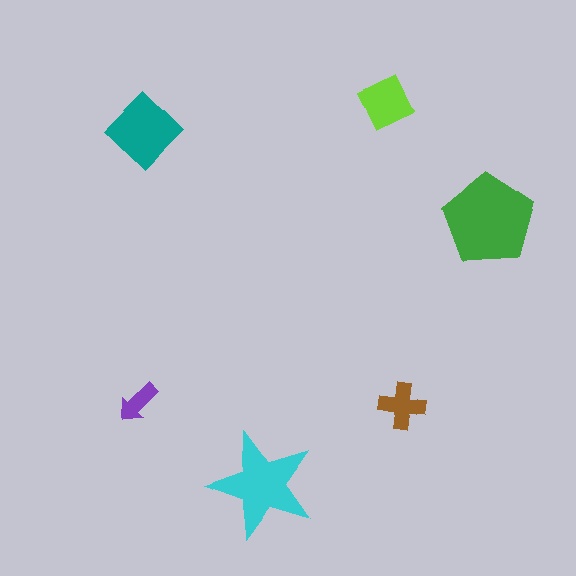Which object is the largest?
The green pentagon.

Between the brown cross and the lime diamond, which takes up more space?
The lime diamond.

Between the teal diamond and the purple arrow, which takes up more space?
The teal diamond.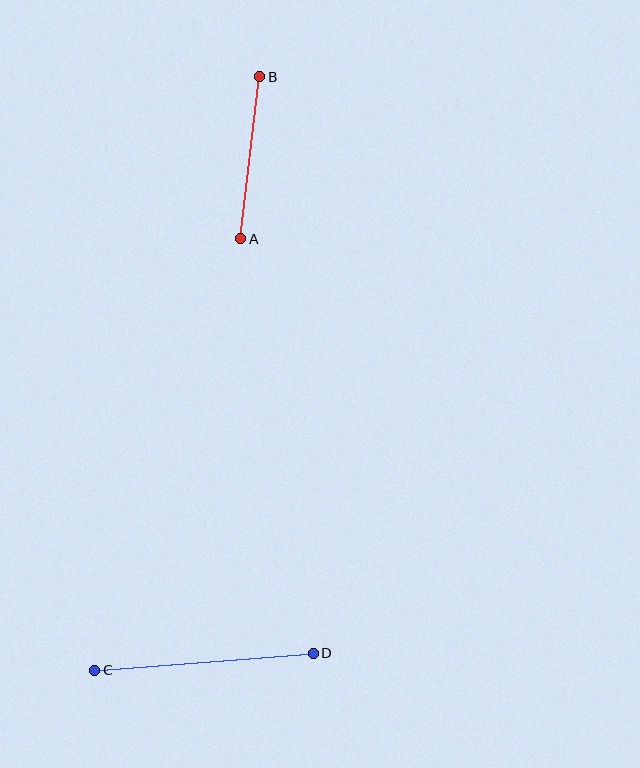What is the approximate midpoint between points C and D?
The midpoint is at approximately (204, 662) pixels.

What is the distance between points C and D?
The distance is approximately 219 pixels.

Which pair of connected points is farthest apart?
Points C and D are farthest apart.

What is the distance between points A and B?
The distance is approximately 163 pixels.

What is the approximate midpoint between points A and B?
The midpoint is at approximately (250, 158) pixels.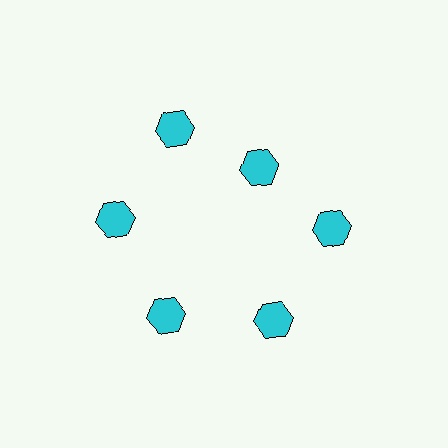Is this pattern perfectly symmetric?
No. The 6 cyan hexagons are arranged in a ring, but one element near the 1 o'clock position is pulled inward toward the center, breaking the 6-fold rotational symmetry.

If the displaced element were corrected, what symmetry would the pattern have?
It would have 6-fold rotational symmetry — the pattern would map onto itself every 60 degrees.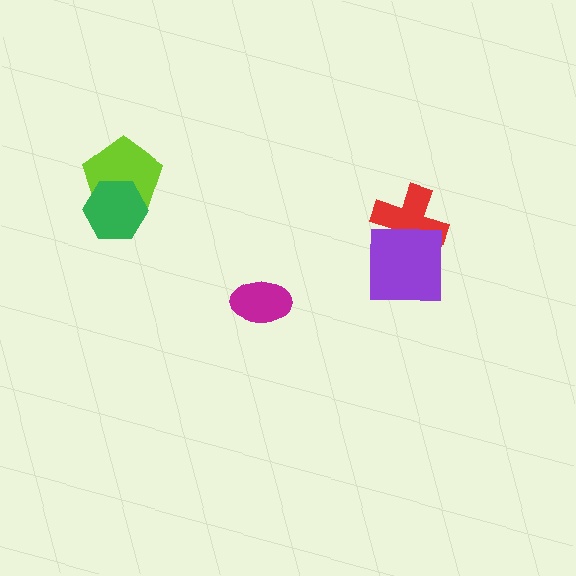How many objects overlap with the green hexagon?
1 object overlaps with the green hexagon.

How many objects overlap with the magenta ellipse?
0 objects overlap with the magenta ellipse.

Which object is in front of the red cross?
The purple square is in front of the red cross.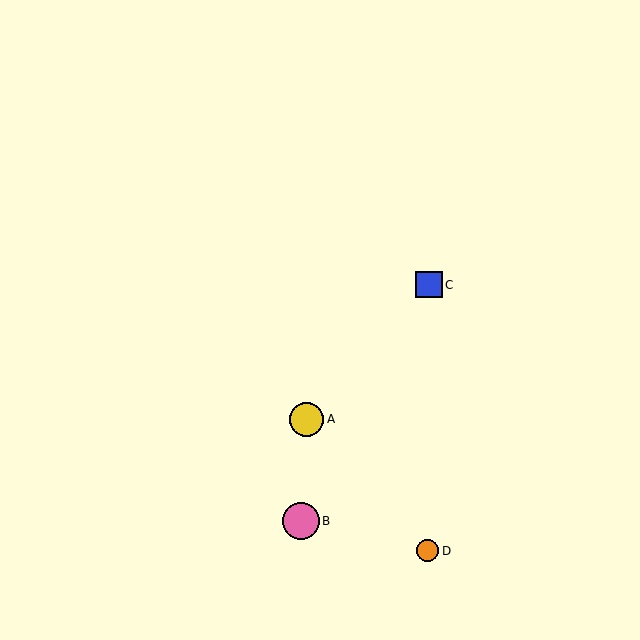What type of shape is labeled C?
Shape C is a blue square.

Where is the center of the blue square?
The center of the blue square is at (429, 285).